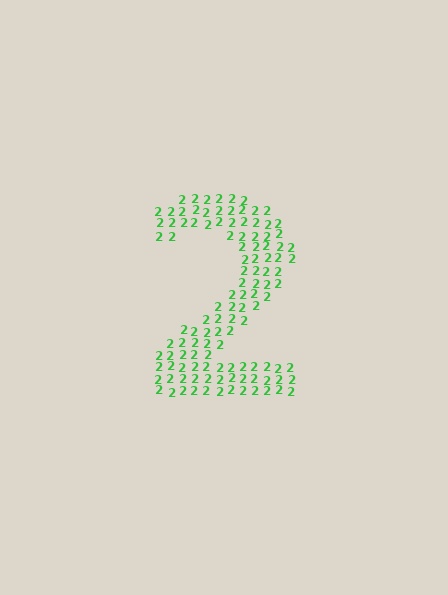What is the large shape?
The large shape is the digit 2.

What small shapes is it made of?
It is made of small digit 2's.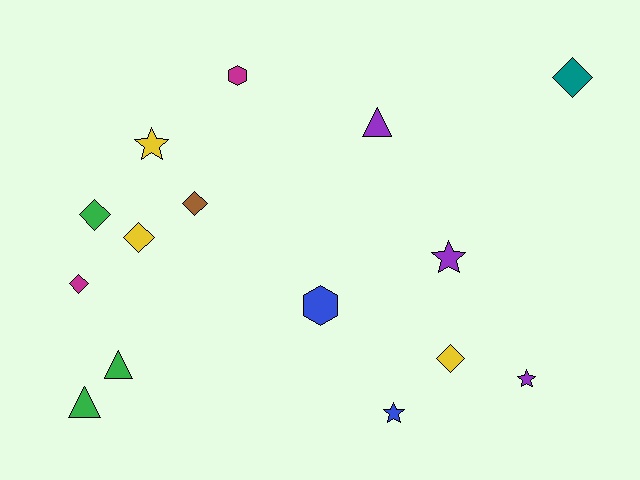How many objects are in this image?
There are 15 objects.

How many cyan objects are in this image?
There are no cyan objects.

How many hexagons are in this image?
There are 2 hexagons.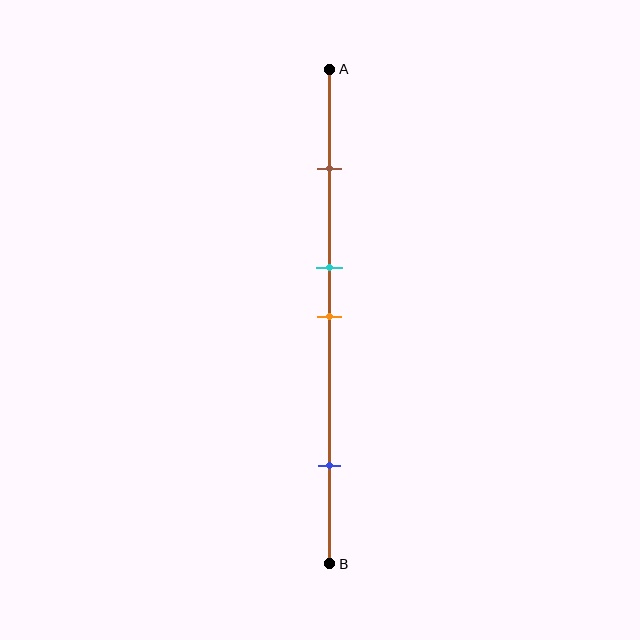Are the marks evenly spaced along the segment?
No, the marks are not evenly spaced.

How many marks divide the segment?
There are 4 marks dividing the segment.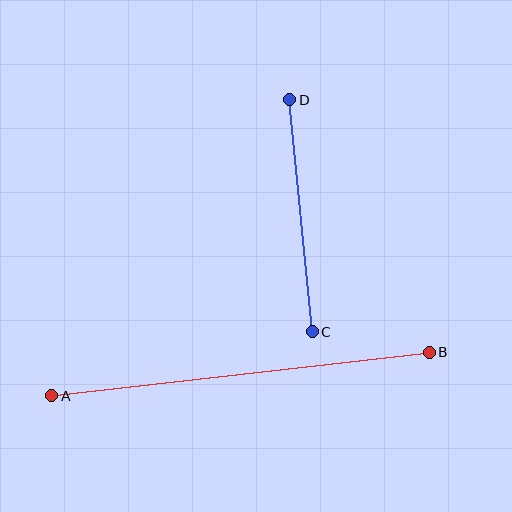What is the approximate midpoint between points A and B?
The midpoint is at approximately (240, 374) pixels.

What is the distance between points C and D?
The distance is approximately 233 pixels.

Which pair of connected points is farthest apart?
Points A and B are farthest apart.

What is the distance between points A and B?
The distance is approximately 380 pixels.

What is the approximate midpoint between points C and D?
The midpoint is at approximately (301, 216) pixels.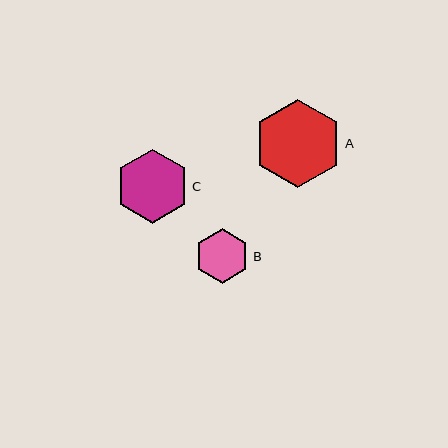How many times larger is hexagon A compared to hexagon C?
Hexagon A is approximately 1.2 times the size of hexagon C.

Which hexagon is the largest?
Hexagon A is the largest with a size of approximately 88 pixels.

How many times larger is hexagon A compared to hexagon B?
Hexagon A is approximately 1.6 times the size of hexagon B.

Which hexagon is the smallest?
Hexagon B is the smallest with a size of approximately 55 pixels.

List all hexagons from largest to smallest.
From largest to smallest: A, C, B.